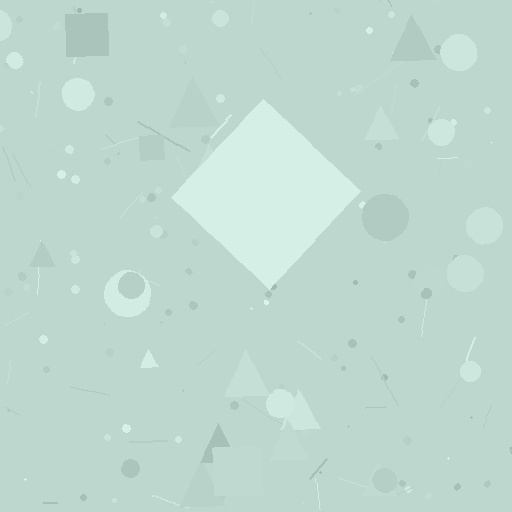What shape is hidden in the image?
A diamond is hidden in the image.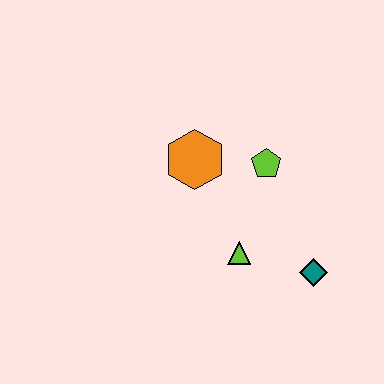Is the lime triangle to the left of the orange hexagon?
No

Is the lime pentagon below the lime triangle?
No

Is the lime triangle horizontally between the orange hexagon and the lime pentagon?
Yes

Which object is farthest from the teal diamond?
The orange hexagon is farthest from the teal diamond.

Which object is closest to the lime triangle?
The teal diamond is closest to the lime triangle.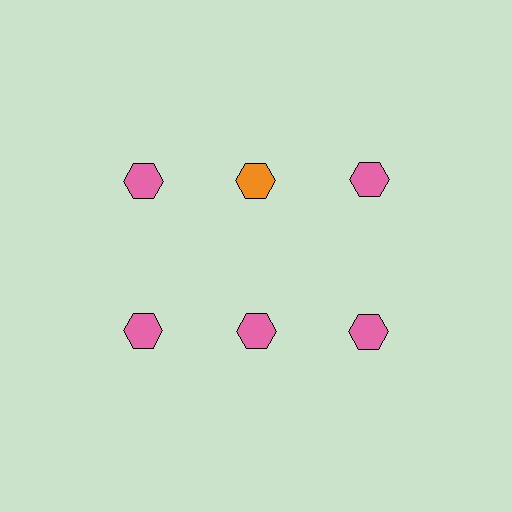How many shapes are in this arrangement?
There are 6 shapes arranged in a grid pattern.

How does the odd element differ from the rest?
It has a different color: orange instead of pink.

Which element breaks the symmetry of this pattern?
The orange hexagon in the top row, second from left column breaks the symmetry. All other shapes are pink hexagons.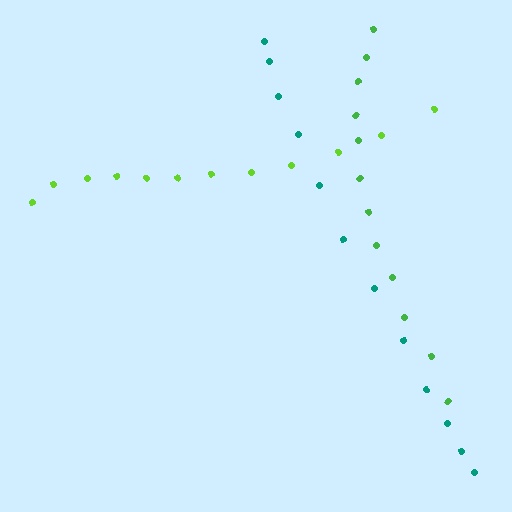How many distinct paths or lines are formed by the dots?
There are 3 distinct paths.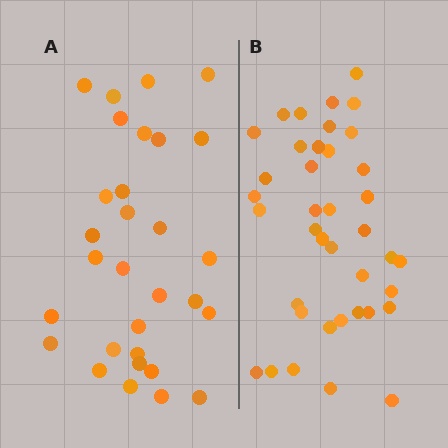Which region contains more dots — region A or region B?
Region B (the right region) has more dots.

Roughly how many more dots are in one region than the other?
Region B has roughly 8 or so more dots than region A.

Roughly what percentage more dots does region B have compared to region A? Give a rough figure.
About 30% more.